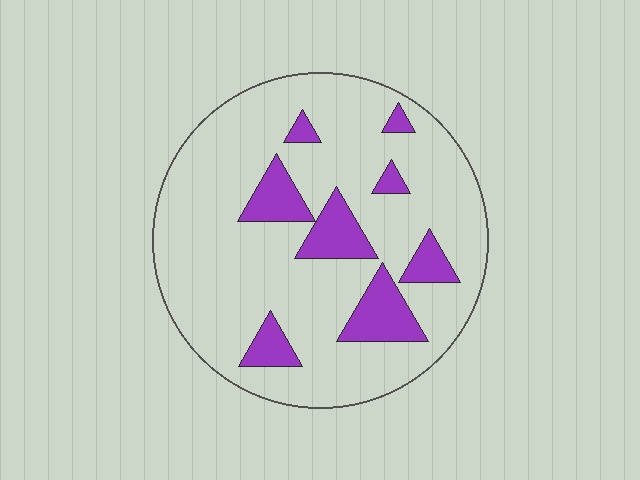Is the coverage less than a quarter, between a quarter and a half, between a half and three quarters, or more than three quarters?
Less than a quarter.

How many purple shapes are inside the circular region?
8.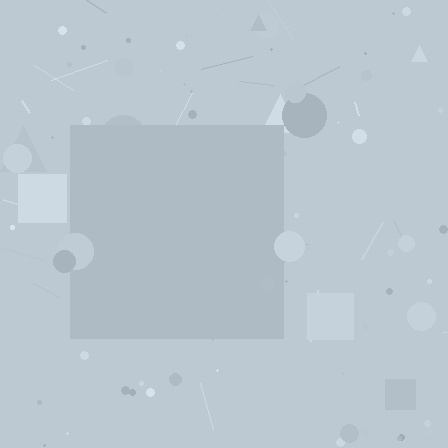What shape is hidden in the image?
A square is hidden in the image.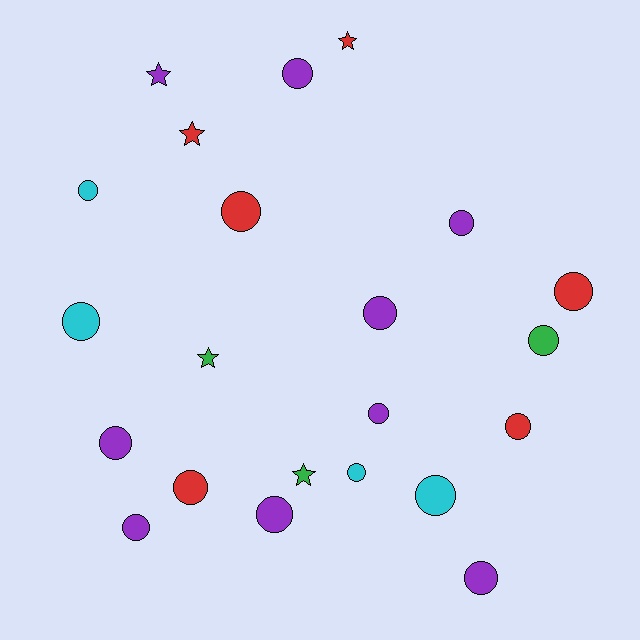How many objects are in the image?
There are 22 objects.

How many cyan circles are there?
There are 4 cyan circles.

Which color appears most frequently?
Purple, with 9 objects.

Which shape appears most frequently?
Circle, with 17 objects.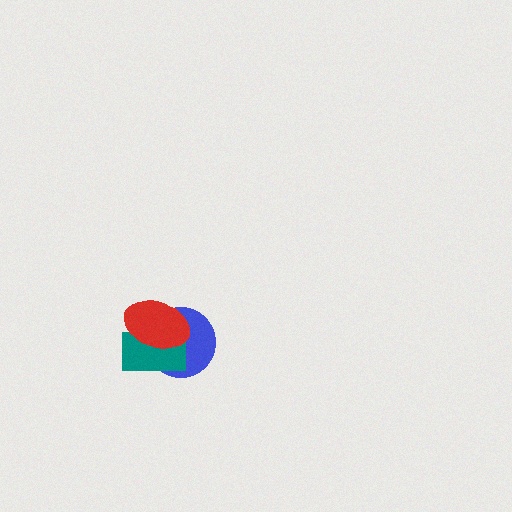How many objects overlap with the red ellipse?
2 objects overlap with the red ellipse.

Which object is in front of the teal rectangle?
The red ellipse is in front of the teal rectangle.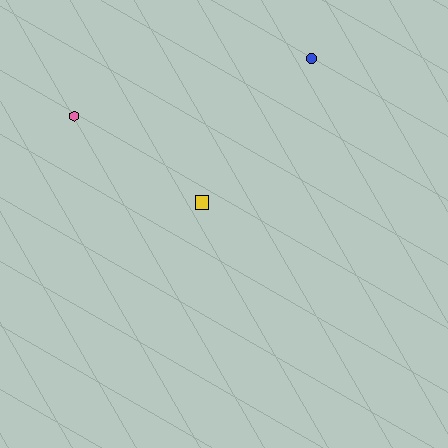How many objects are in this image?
There are 3 objects.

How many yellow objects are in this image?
There is 1 yellow object.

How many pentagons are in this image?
There are no pentagons.